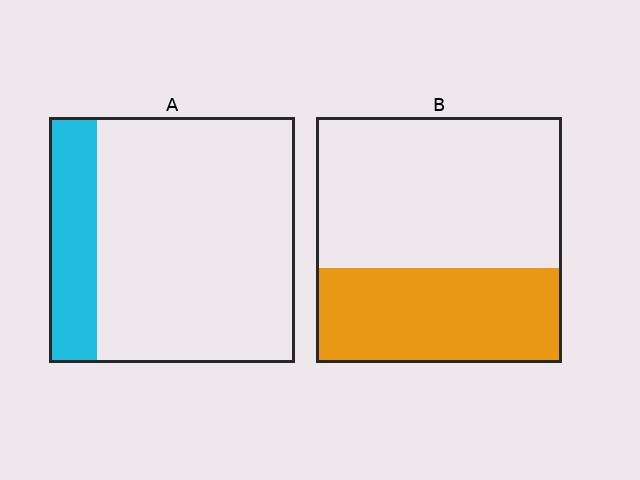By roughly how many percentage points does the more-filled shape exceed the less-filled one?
By roughly 20 percentage points (B over A).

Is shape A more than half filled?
No.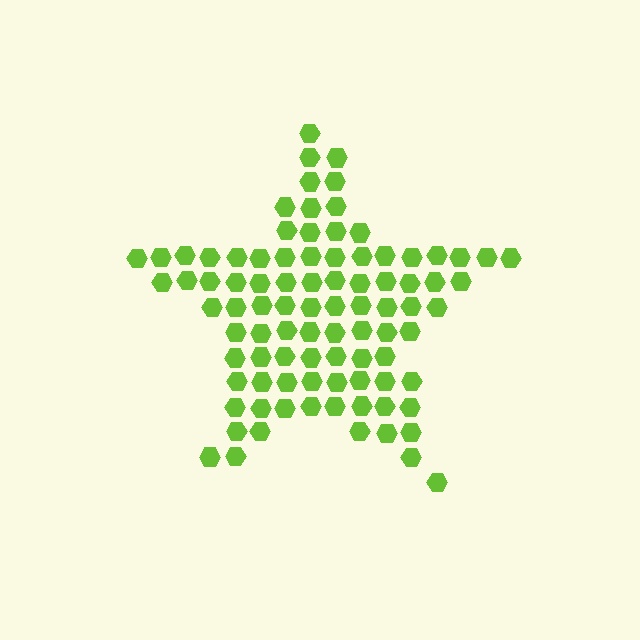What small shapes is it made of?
It is made of small hexagons.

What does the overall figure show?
The overall figure shows a star.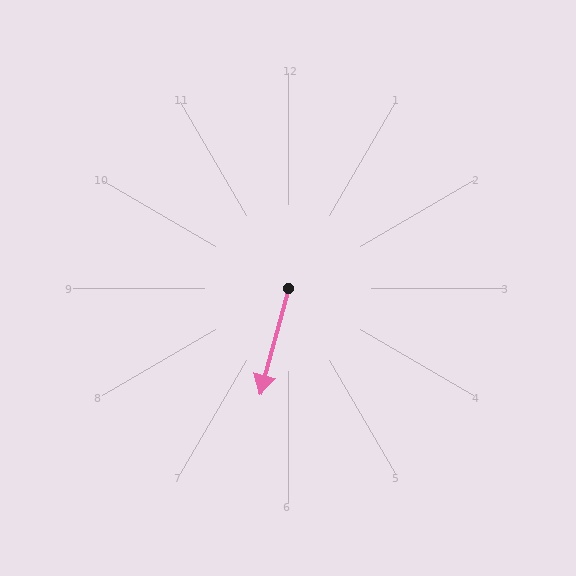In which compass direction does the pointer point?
South.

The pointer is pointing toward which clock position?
Roughly 7 o'clock.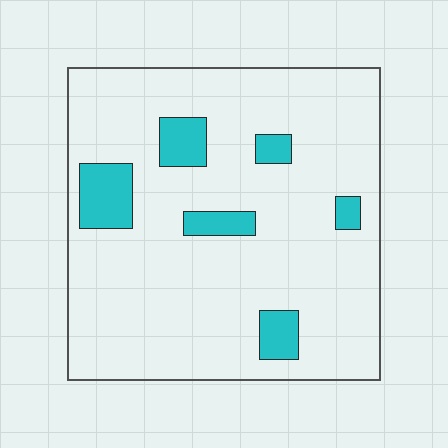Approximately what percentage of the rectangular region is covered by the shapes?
Approximately 10%.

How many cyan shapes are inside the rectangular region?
6.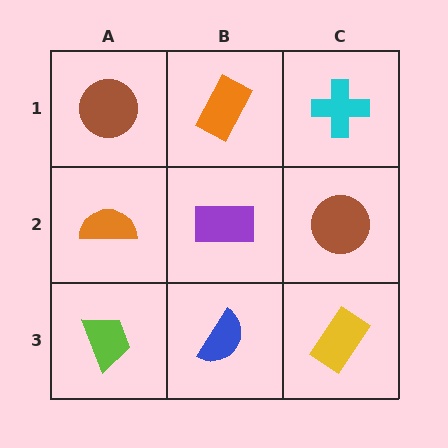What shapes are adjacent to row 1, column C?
A brown circle (row 2, column C), an orange rectangle (row 1, column B).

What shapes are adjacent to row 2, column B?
An orange rectangle (row 1, column B), a blue semicircle (row 3, column B), an orange semicircle (row 2, column A), a brown circle (row 2, column C).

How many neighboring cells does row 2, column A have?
3.